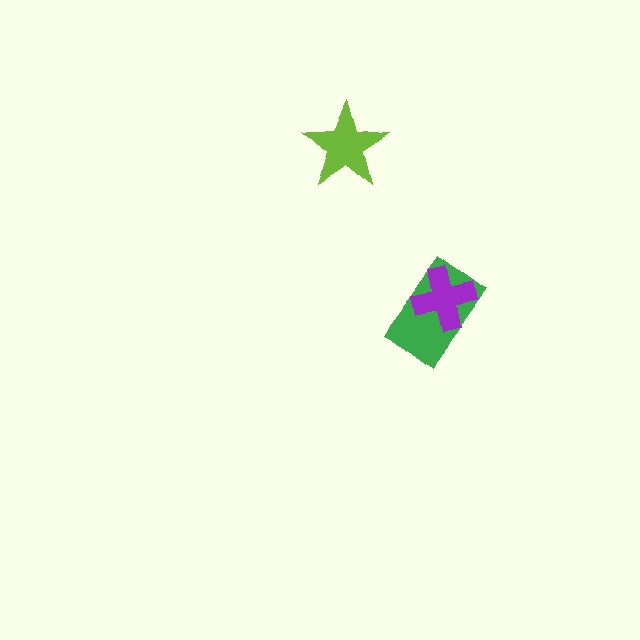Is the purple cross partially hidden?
No, no other shape covers it.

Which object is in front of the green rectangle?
The purple cross is in front of the green rectangle.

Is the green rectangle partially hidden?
Yes, it is partially covered by another shape.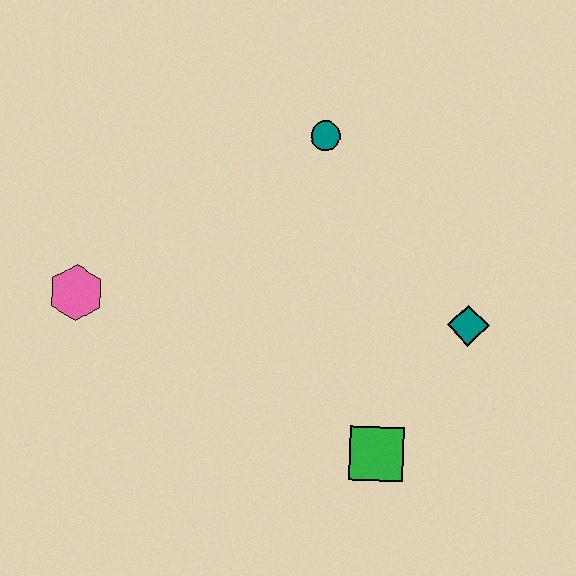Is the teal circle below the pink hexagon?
No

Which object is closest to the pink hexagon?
The teal circle is closest to the pink hexagon.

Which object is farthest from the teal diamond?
The pink hexagon is farthest from the teal diamond.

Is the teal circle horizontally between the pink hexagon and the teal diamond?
Yes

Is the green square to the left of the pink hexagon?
No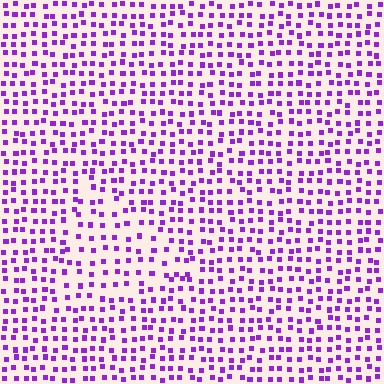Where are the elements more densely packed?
The elements are more densely packed outside the triangle boundary.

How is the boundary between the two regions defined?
The boundary is defined by a change in element density (approximately 1.5x ratio). All elements are the same color, size, and shape.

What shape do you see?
I see a triangle.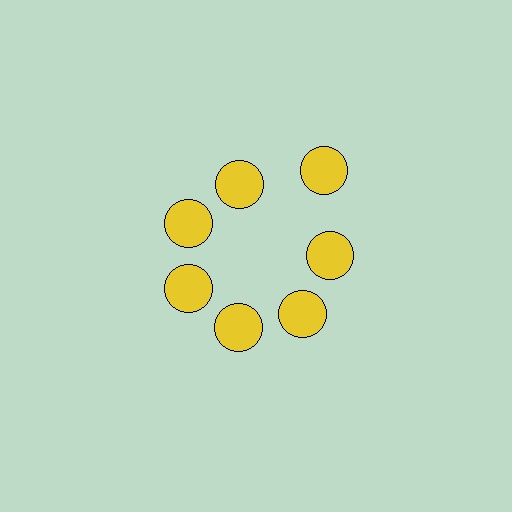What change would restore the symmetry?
The symmetry would be restored by moving it inward, back onto the ring so that all 7 circles sit at equal angles and equal distance from the center.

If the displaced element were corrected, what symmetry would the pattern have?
It would have 7-fold rotational symmetry — the pattern would map onto itself every 51 degrees.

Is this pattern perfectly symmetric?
No. The 7 yellow circles are arranged in a ring, but one element near the 1 o'clock position is pushed outward from the center, breaking the 7-fold rotational symmetry.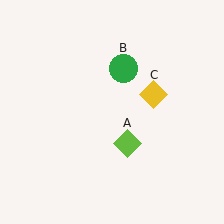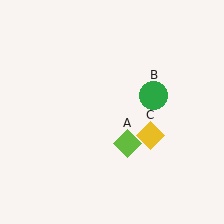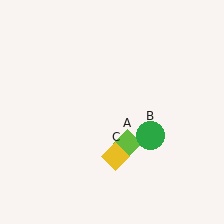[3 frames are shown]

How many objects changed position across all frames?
2 objects changed position: green circle (object B), yellow diamond (object C).